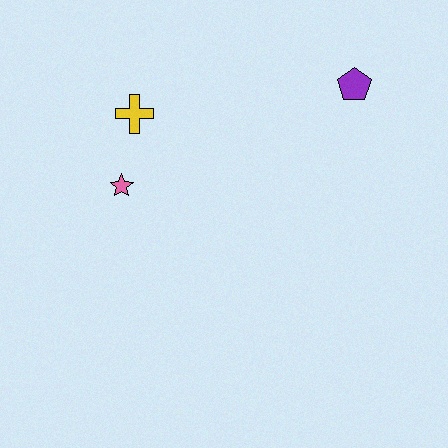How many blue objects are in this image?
There are no blue objects.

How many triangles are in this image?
There are no triangles.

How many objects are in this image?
There are 3 objects.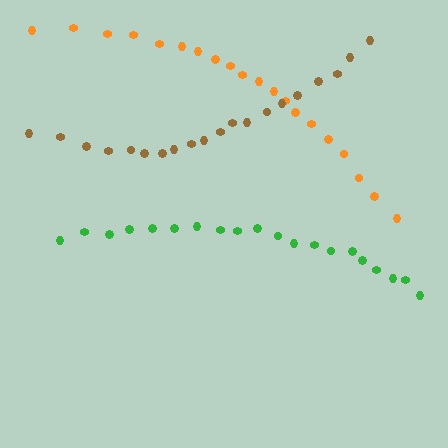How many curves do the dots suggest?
There are 3 distinct paths.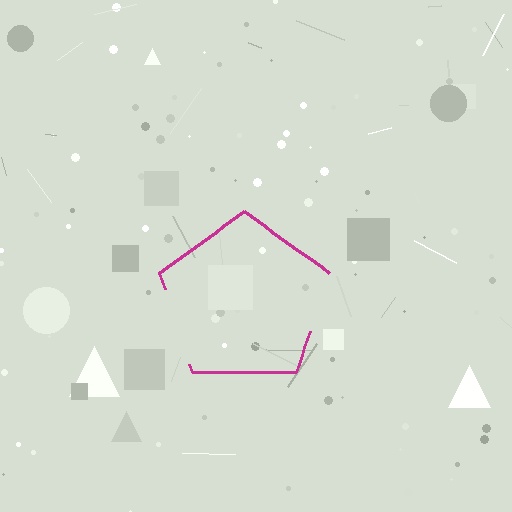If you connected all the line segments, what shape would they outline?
They would outline a pentagon.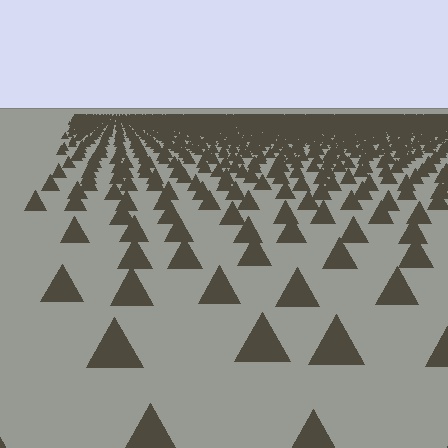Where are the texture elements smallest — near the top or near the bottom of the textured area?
Near the top.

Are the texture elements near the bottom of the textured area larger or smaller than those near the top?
Larger. Near the bottom, elements are closer to the viewer and appear at a bigger on-screen size.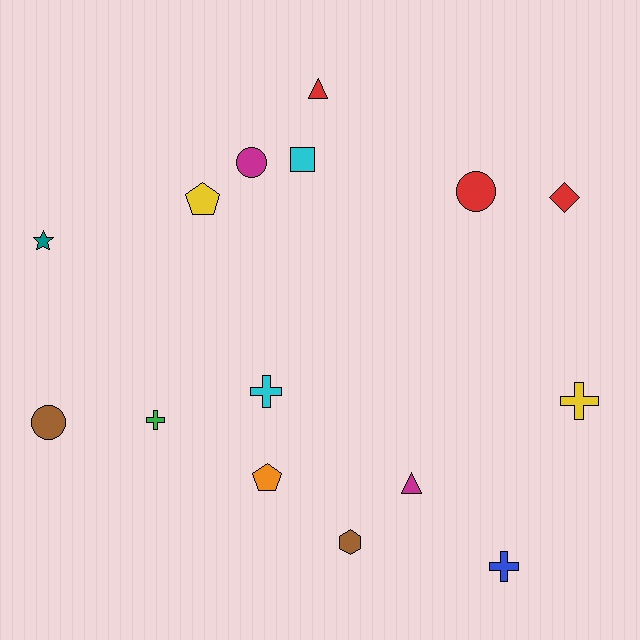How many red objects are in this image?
There are 3 red objects.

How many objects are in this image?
There are 15 objects.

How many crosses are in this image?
There are 4 crosses.